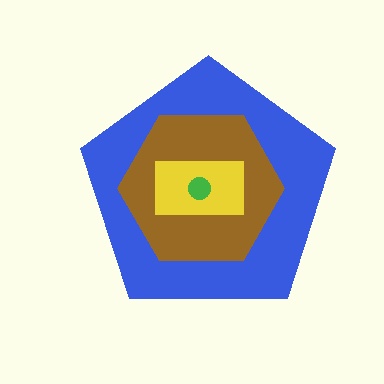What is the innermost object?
The green circle.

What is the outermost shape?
The blue pentagon.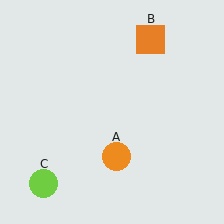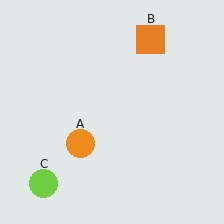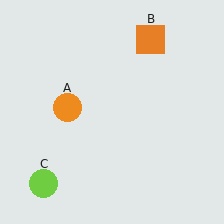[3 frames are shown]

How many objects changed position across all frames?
1 object changed position: orange circle (object A).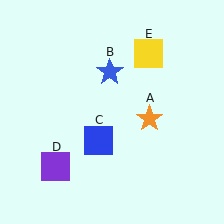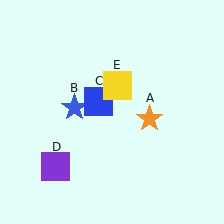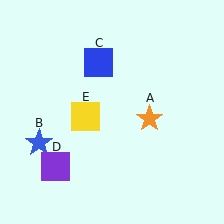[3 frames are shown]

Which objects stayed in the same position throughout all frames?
Orange star (object A) and purple square (object D) remained stationary.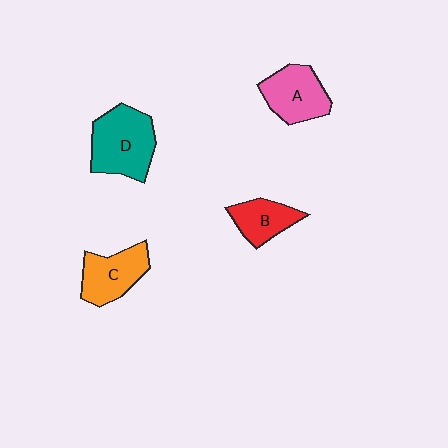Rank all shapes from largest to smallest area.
From largest to smallest: D (teal), A (pink), C (orange), B (red).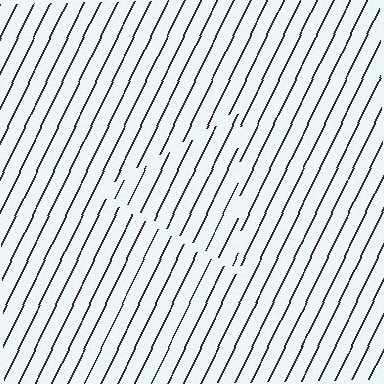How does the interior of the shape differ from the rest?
The interior of the shape contains the same grating, shifted by half a period — the contour is defined by the phase discontinuity where line-ends from the inner and outer gratings abut.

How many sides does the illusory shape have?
3 sides — the line-ends trace a triangle.